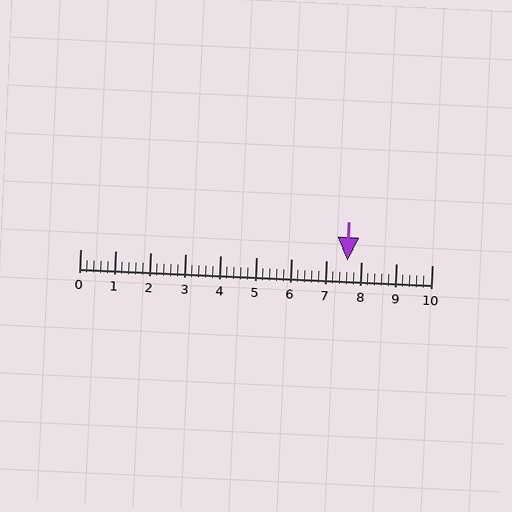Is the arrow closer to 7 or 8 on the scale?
The arrow is closer to 8.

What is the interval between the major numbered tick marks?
The major tick marks are spaced 1 units apart.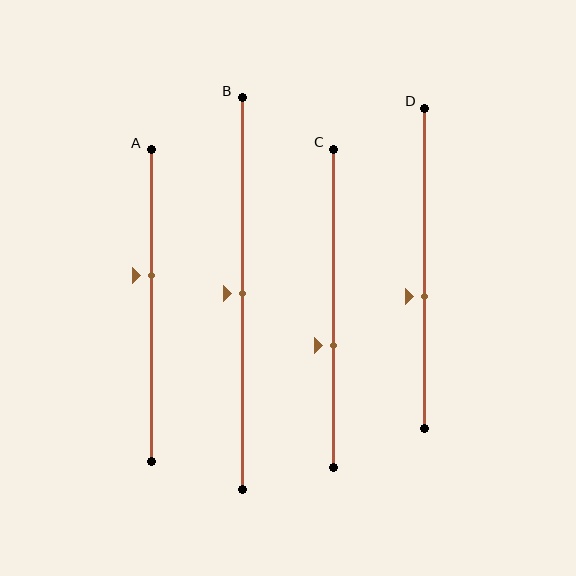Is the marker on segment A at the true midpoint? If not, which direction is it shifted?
No, the marker on segment A is shifted upward by about 10% of the segment length.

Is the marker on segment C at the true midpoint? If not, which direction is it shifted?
No, the marker on segment C is shifted downward by about 12% of the segment length.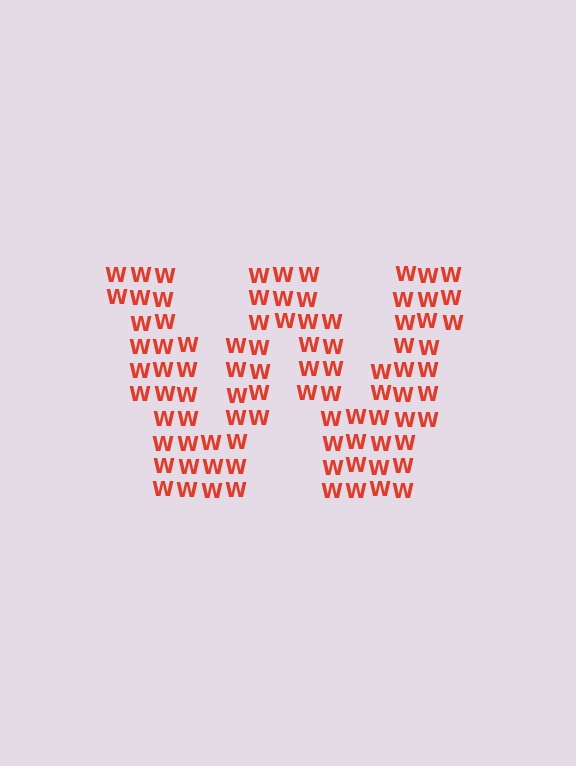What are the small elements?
The small elements are letter W's.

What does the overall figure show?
The overall figure shows the letter W.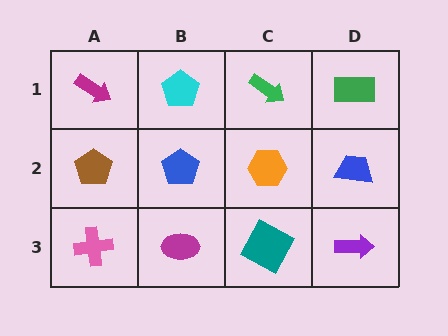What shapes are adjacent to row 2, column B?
A cyan pentagon (row 1, column B), a magenta ellipse (row 3, column B), a brown pentagon (row 2, column A), an orange hexagon (row 2, column C).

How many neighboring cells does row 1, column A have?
2.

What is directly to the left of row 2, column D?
An orange hexagon.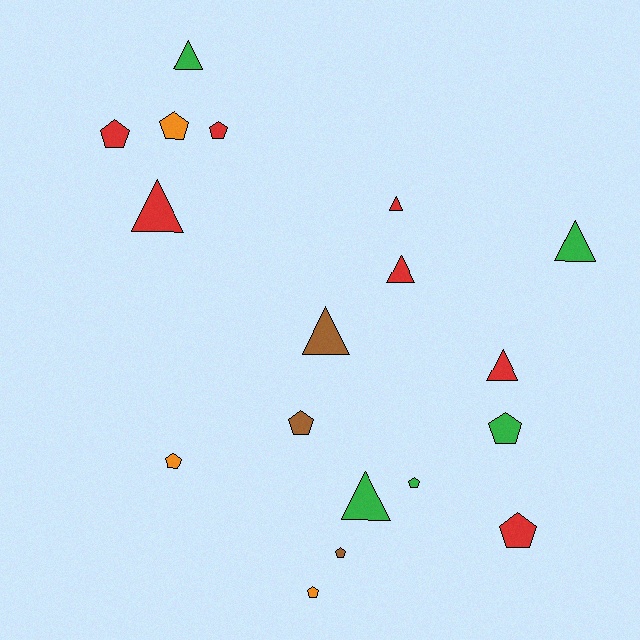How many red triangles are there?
There are 4 red triangles.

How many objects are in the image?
There are 18 objects.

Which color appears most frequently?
Red, with 7 objects.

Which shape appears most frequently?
Pentagon, with 10 objects.